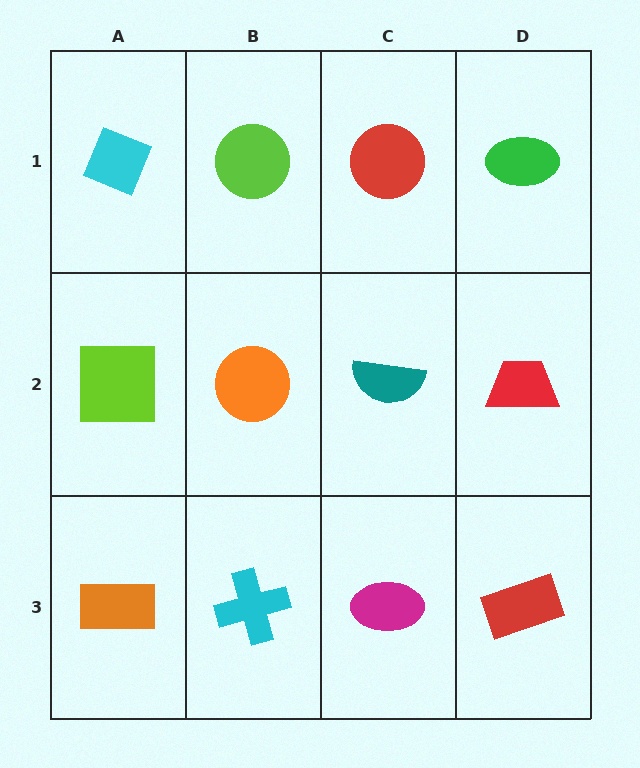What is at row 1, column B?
A lime circle.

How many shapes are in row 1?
4 shapes.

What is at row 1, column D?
A green ellipse.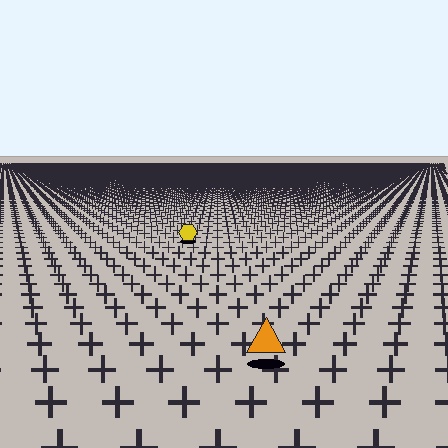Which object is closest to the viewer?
The orange triangle is closest. The texture marks near it are larger and more spread out.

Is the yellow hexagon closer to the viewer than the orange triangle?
No. The orange triangle is closer — you can tell from the texture gradient: the ground texture is coarser near it.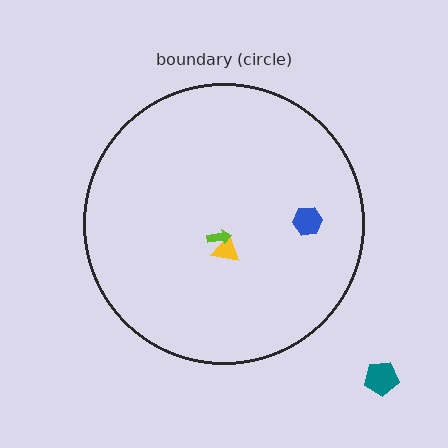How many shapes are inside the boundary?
3 inside, 1 outside.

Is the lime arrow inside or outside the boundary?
Inside.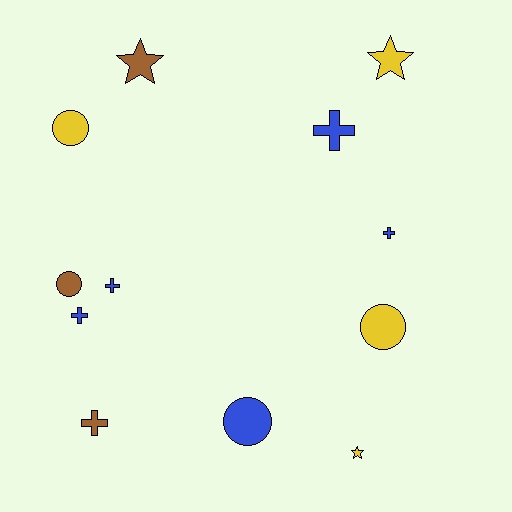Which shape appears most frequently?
Cross, with 5 objects.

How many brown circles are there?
There is 1 brown circle.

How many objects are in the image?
There are 12 objects.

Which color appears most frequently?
Blue, with 5 objects.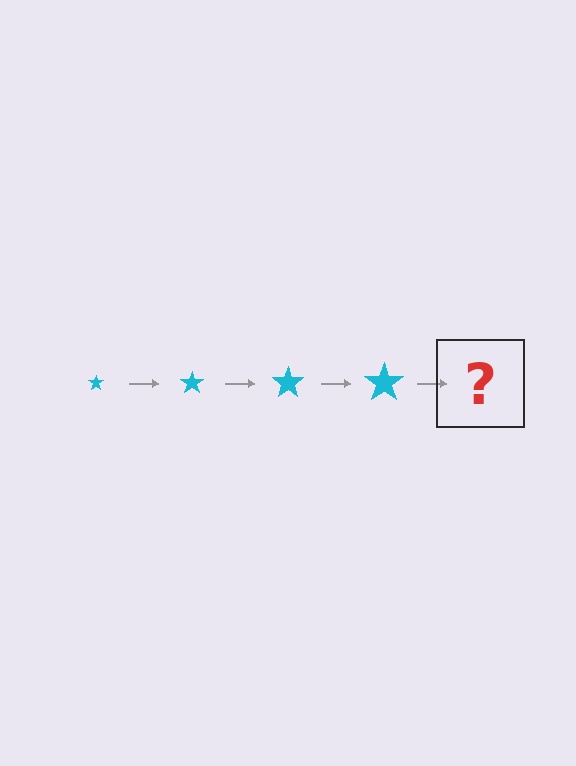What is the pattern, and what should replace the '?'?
The pattern is that the star gets progressively larger each step. The '?' should be a cyan star, larger than the previous one.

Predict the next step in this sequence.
The next step is a cyan star, larger than the previous one.